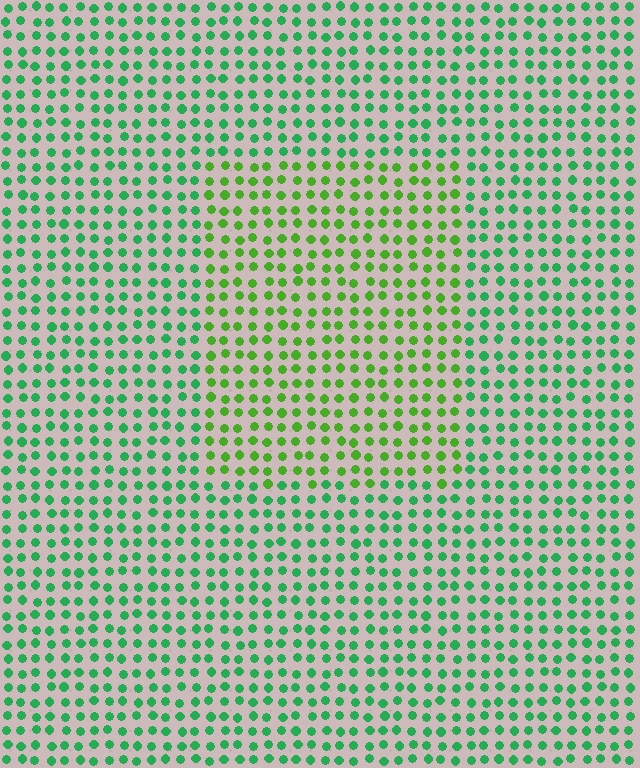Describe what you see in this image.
The image is filled with small green elements in a uniform arrangement. A rectangle-shaped region is visible where the elements are tinted to a slightly different hue, forming a subtle color boundary.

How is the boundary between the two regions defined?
The boundary is defined purely by a slight shift in hue (about 35 degrees). Spacing, size, and orientation are identical on both sides.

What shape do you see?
I see a rectangle.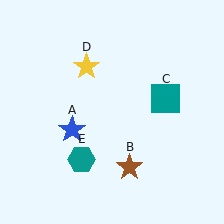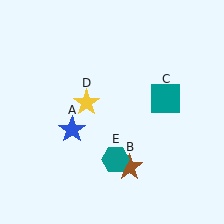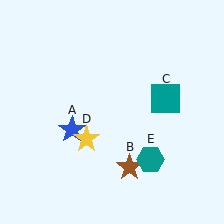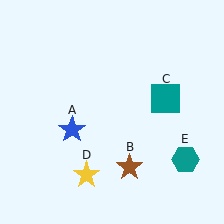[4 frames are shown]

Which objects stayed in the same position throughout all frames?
Blue star (object A) and brown star (object B) and teal square (object C) remained stationary.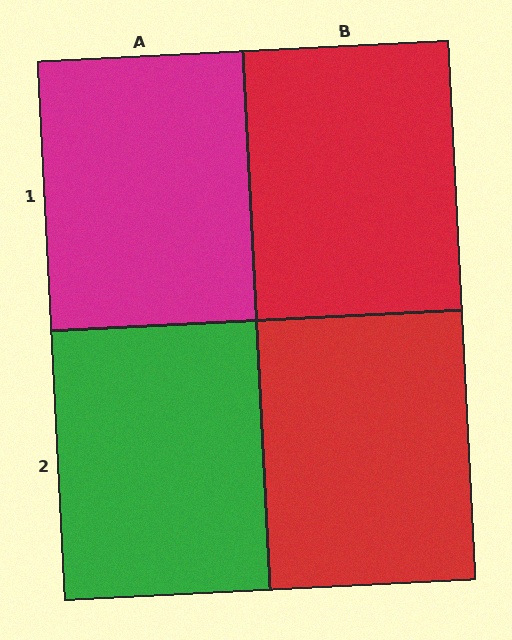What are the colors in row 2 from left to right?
Green, red.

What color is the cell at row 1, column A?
Magenta.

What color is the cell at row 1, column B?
Red.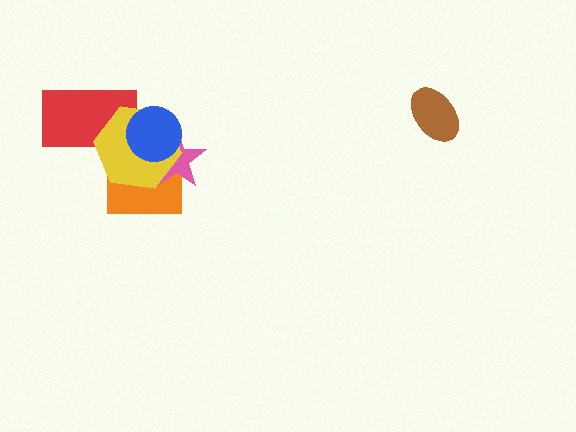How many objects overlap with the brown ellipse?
0 objects overlap with the brown ellipse.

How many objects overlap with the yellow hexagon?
4 objects overlap with the yellow hexagon.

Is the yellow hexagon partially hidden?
Yes, it is partially covered by another shape.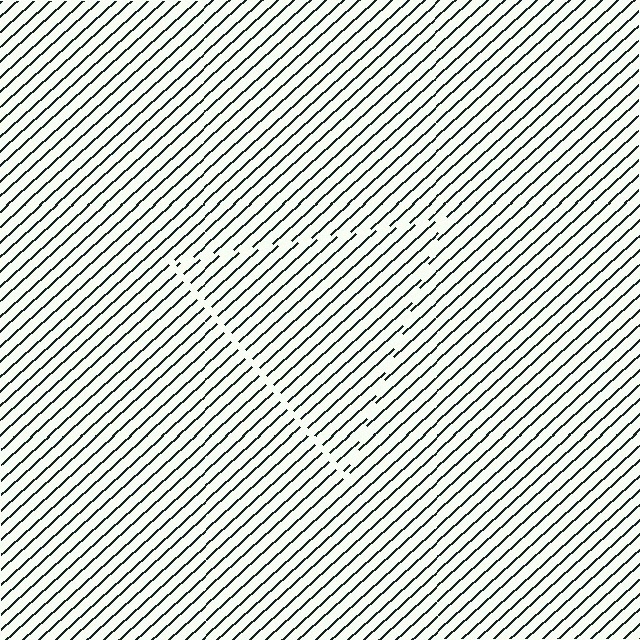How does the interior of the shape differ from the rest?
The interior of the shape contains the same grating, shifted by half a period — the contour is defined by the phase discontinuity where line-ends from the inner and outer gratings abut.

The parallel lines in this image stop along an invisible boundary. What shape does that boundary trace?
An illusory triangle. The interior of the shape contains the same grating, shifted by half a period — the contour is defined by the phase discontinuity where line-ends from the inner and outer gratings abut.